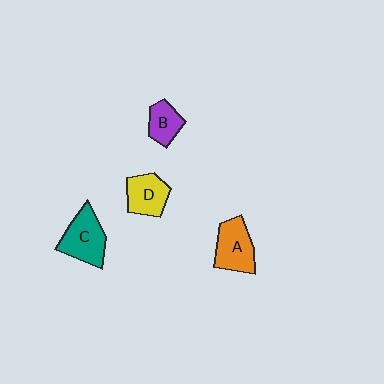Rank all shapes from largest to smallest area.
From largest to smallest: C (teal), A (orange), D (yellow), B (purple).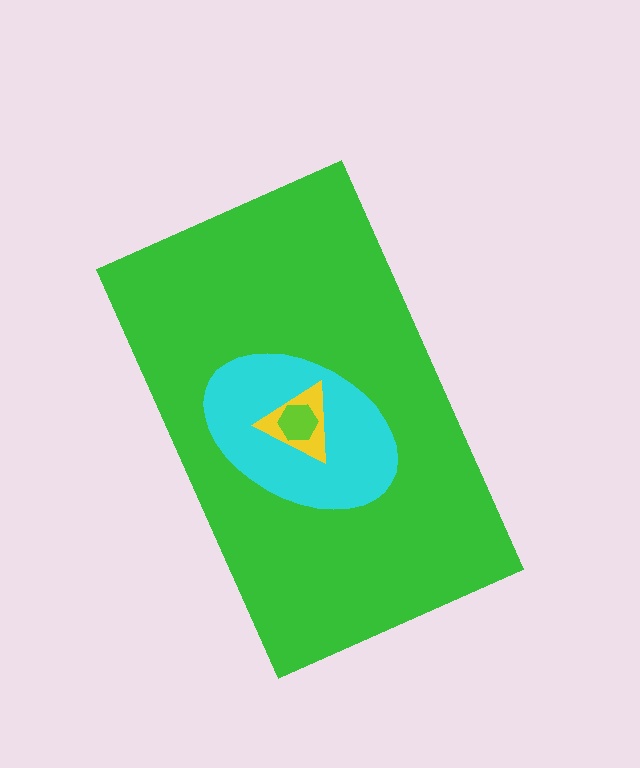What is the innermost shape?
The lime hexagon.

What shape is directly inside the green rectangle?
The cyan ellipse.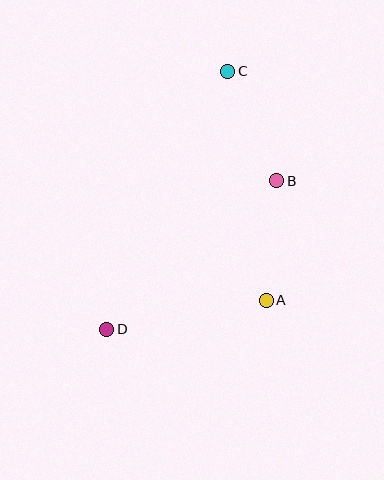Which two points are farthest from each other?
Points C and D are farthest from each other.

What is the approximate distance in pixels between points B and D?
The distance between B and D is approximately 226 pixels.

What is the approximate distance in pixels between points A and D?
The distance between A and D is approximately 162 pixels.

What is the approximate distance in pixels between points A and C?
The distance between A and C is approximately 232 pixels.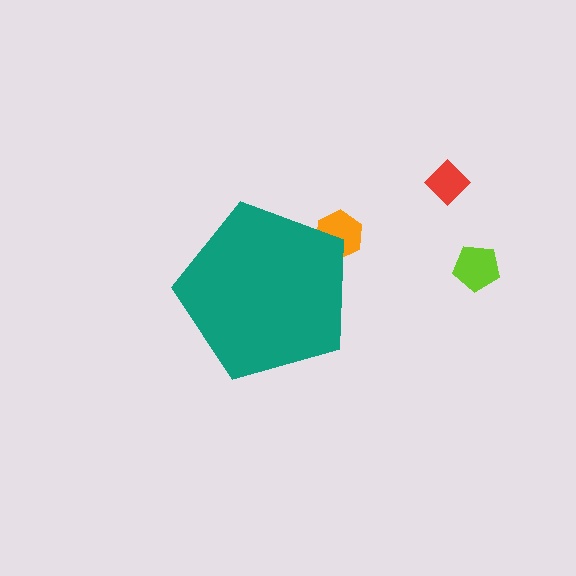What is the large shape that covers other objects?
A teal pentagon.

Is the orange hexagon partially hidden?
Yes, the orange hexagon is partially hidden behind the teal pentagon.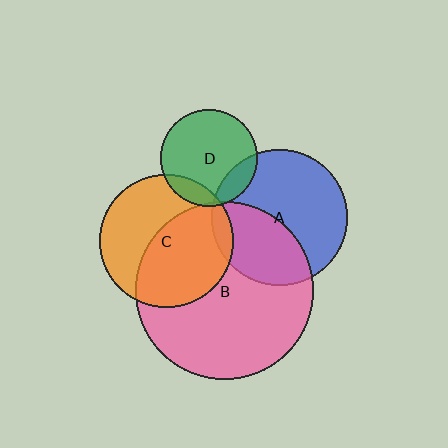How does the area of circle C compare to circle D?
Approximately 1.9 times.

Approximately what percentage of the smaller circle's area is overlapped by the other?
Approximately 15%.